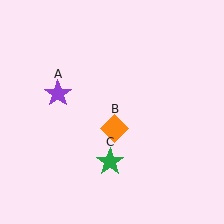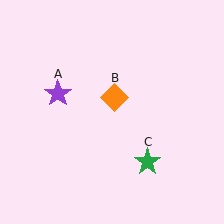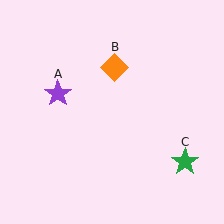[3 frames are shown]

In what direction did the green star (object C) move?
The green star (object C) moved right.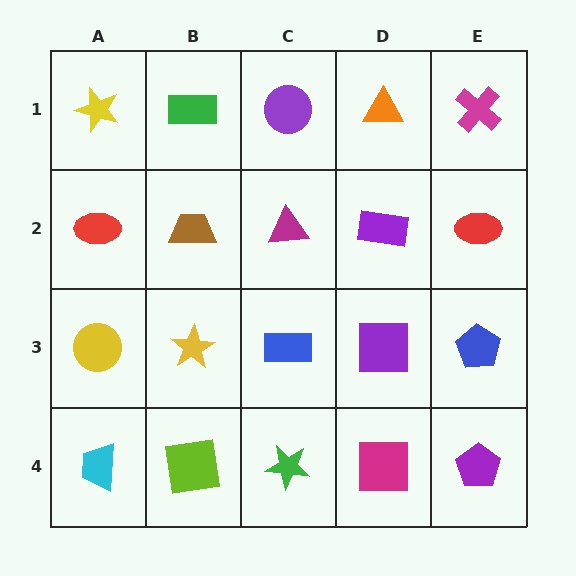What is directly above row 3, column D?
A purple rectangle.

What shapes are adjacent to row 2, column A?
A yellow star (row 1, column A), a yellow circle (row 3, column A), a brown trapezoid (row 2, column B).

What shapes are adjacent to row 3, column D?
A purple rectangle (row 2, column D), a magenta square (row 4, column D), a blue rectangle (row 3, column C), a blue pentagon (row 3, column E).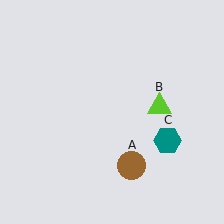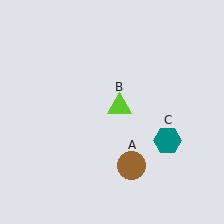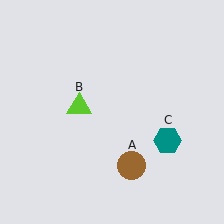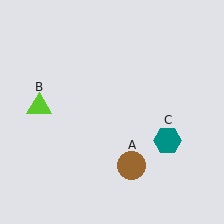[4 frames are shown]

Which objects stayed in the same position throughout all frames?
Brown circle (object A) and teal hexagon (object C) remained stationary.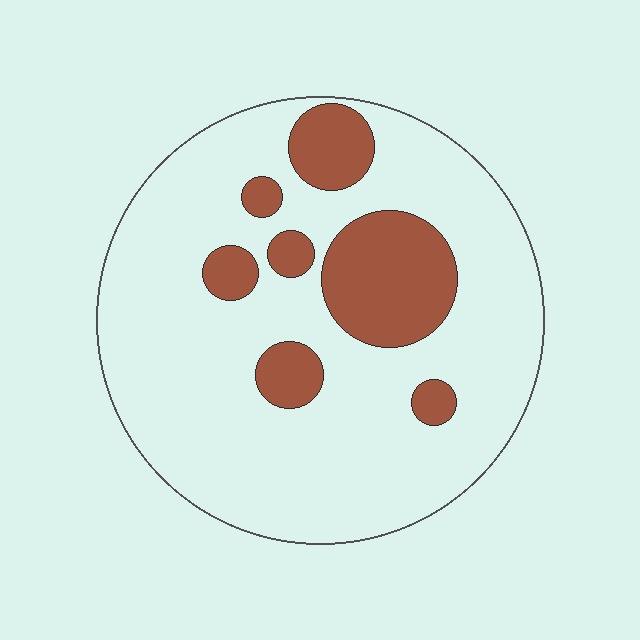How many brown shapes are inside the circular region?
7.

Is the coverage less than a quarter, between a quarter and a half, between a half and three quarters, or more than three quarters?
Less than a quarter.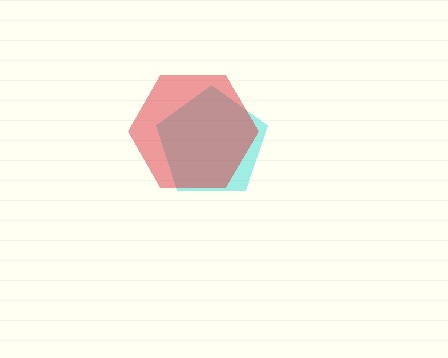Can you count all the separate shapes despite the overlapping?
Yes, there are 2 separate shapes.